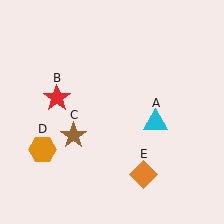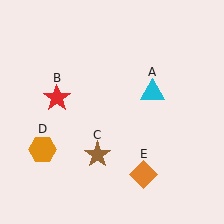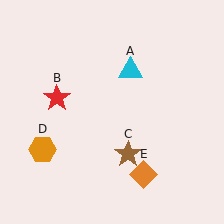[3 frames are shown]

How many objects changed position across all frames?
2 objects changed position: cyan triangle (object A), brown star (object C).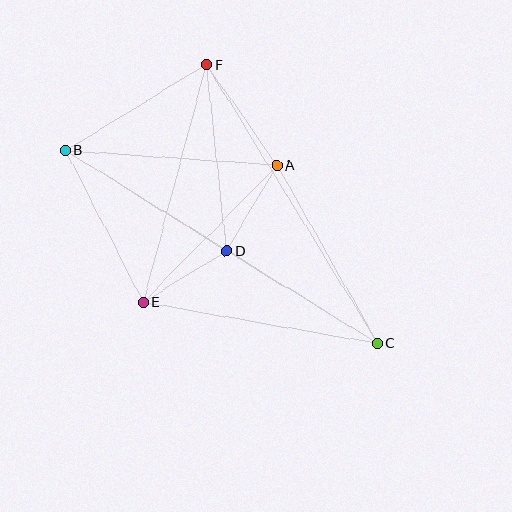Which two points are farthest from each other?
Points B and C are farthest from each other.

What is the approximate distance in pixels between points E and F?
The distance between E and F is approximately 246 pixels.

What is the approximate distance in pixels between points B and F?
The distance between B and F is approximately 165 pixels.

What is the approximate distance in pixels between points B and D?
The distance between B and D is approximately 190 pixels.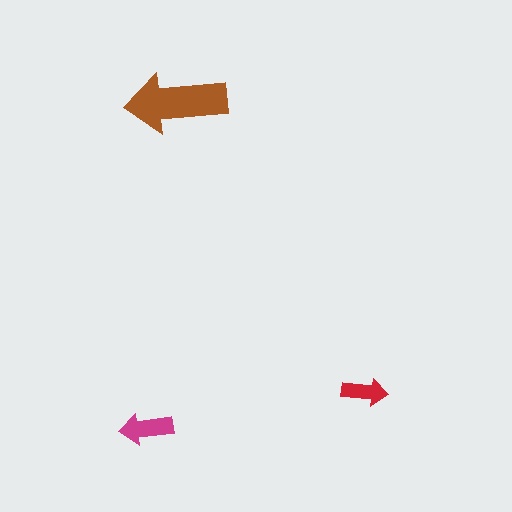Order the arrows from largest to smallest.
the brown one, the magenta one, the red one.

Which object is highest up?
The brown arrow is topmost.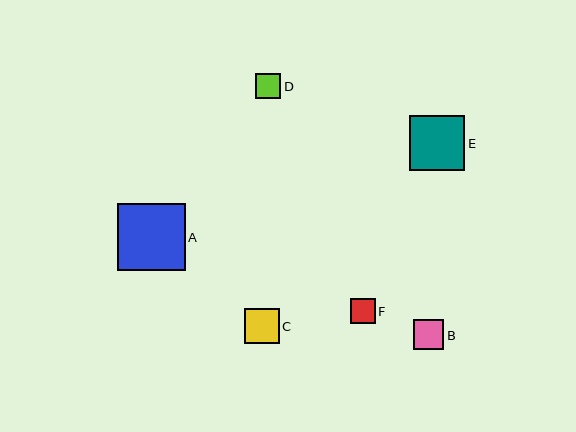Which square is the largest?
Square A is the largest with a size of approximately 68 pixels.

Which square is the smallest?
Square F is the smallest with a size of approximately 25 pixels.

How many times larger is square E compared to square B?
Square E is approximately 1.8 times the size of square B.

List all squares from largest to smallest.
From largest to smallest: A, E, C, B, D, F.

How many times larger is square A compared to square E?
Square A is approximately 1.2 times the size of square E.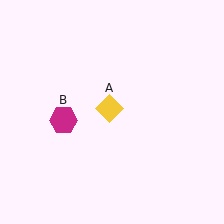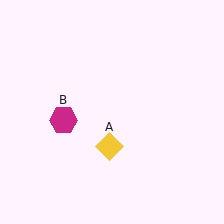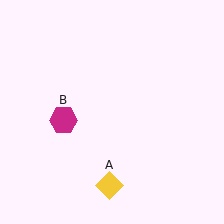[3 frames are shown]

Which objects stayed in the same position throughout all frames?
Magenta hexagon (object B) remained stationary.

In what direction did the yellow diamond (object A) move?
The yellow diamond (object A) moved down.